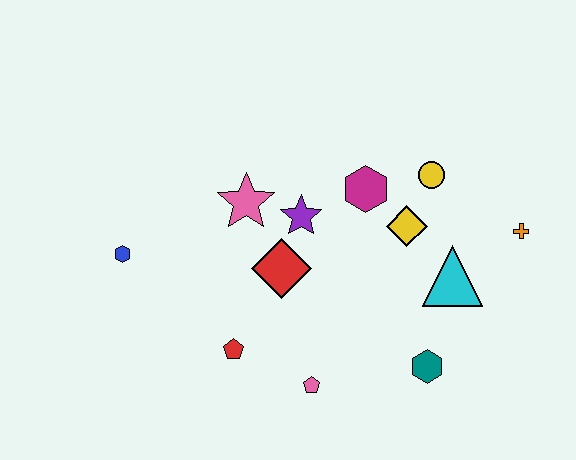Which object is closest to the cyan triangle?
The yellow diamond is closest to the cyan triangle.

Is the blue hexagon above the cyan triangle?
Yes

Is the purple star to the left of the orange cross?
Yes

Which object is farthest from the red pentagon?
The orange cross is farthest from the red pentagon.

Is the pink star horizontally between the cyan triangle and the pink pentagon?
No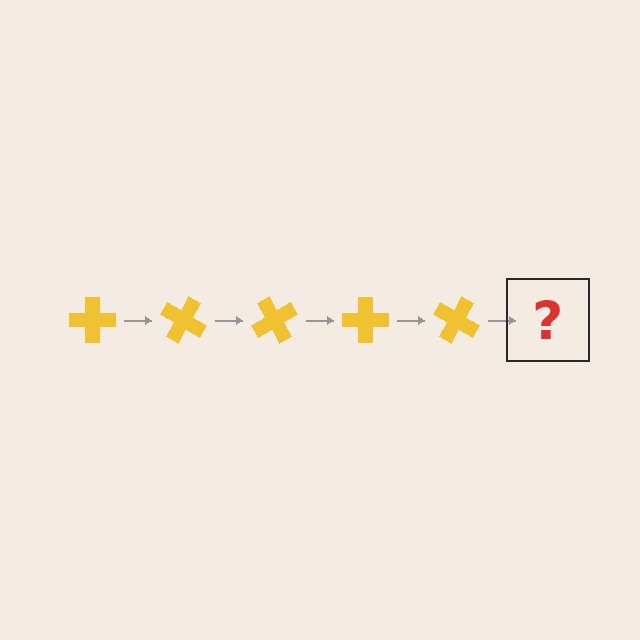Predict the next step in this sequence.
The next step is a yellow cross rotated 150 degrees.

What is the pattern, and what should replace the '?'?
The pattern is that the cross rotates 30 degrees each step. The '?' should be a yellow cross rotated 150 degrees.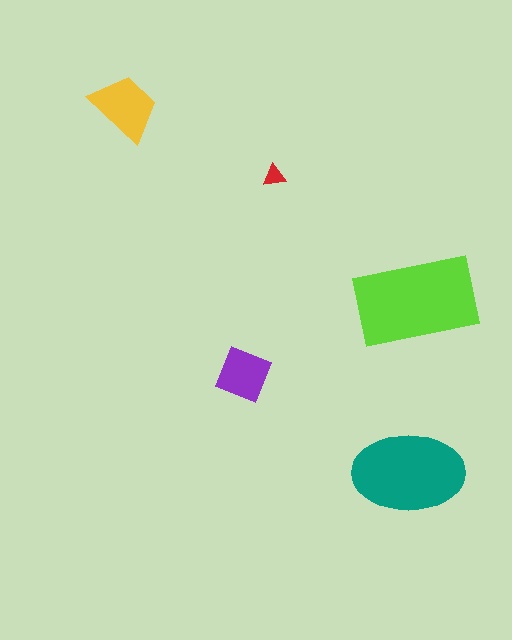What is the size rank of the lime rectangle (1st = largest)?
1st.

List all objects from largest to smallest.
The lime rectangle, the teal ellipse, the yellow trapezoid, the purple square, the red triangle.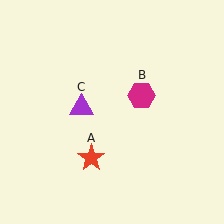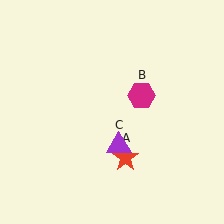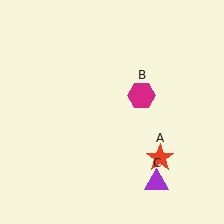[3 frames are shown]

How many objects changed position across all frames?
2 objects changed position: red star (object A), purple triangle (object C).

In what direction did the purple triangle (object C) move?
The purple triangle (object C) moved down and to the right.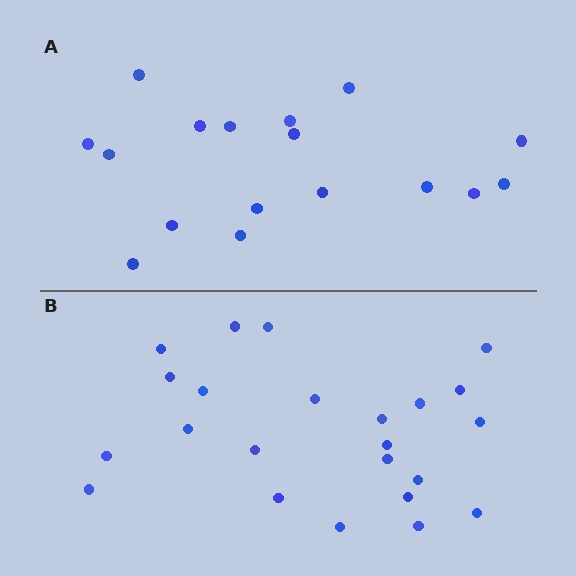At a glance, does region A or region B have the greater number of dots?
Region B (the bottom region) has more dots.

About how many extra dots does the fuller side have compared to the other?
Region B has about 6 more dots than region A.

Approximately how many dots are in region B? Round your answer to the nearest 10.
About 20 dots. (The exact count is 23, which rounds to 20.)